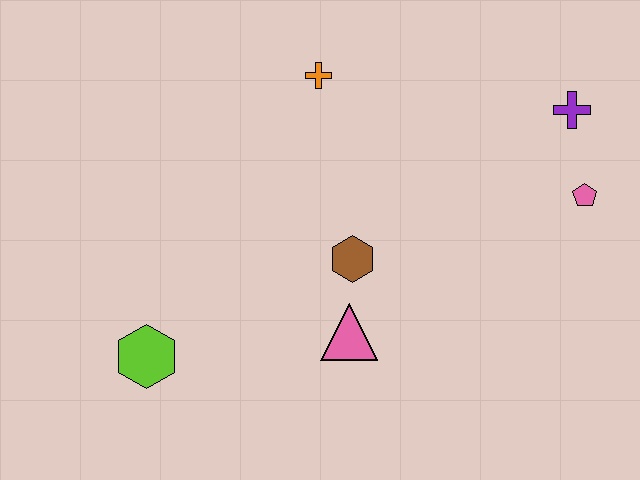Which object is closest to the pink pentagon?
The purple cross is closest to the pink pentagon.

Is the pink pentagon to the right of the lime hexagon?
Yes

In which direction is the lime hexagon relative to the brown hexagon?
The lime hexagon is to the left of the brown hexagon.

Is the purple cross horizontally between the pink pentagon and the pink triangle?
Yes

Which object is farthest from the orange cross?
The lime hexagon is farthest from the orange cross.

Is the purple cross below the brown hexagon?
No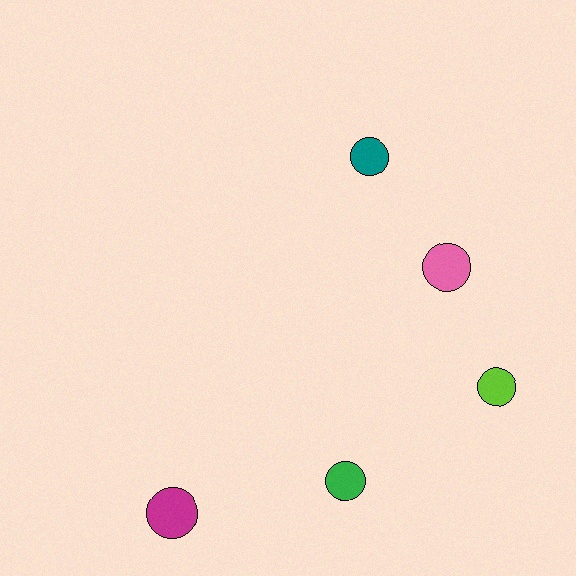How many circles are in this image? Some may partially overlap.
There are 5 circles.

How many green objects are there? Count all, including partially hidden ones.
There is 1 green object.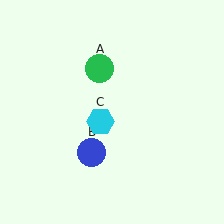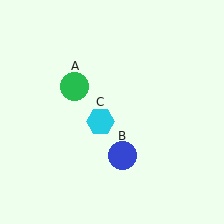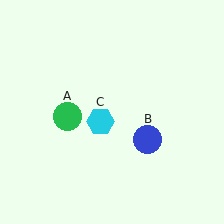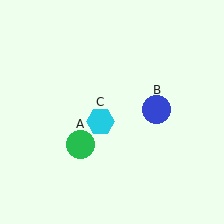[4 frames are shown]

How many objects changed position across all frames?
2 objects changed position: green circle (object A), blue circle (object B).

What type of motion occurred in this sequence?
The green circle (object A), blue circle (object B) rotated counterclockwise around the center of the scene.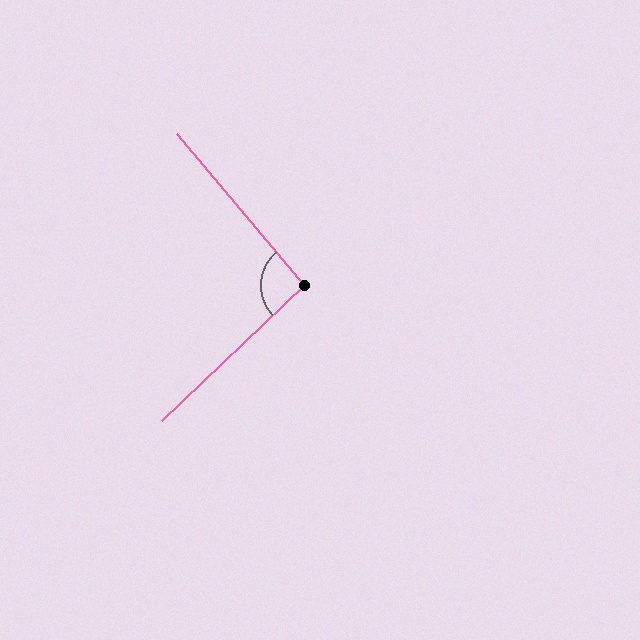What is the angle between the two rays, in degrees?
Approximately 94 degrees.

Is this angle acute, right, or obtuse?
It is approximately a right angle.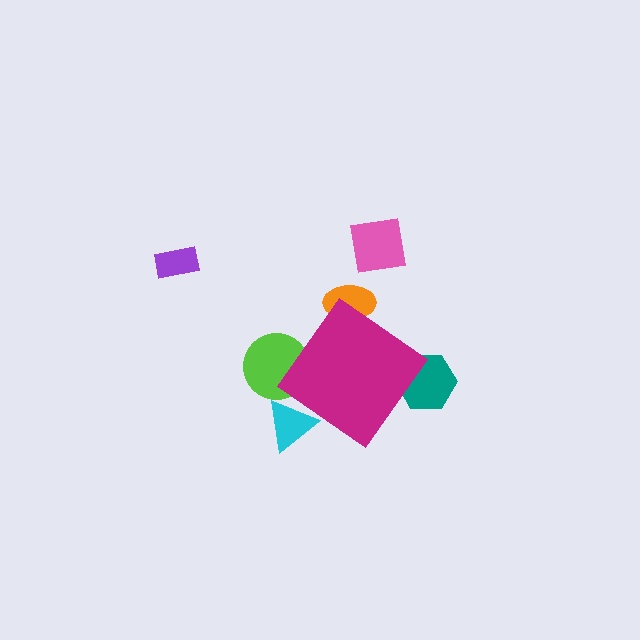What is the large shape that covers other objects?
A magenta diamond.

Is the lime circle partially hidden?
Yes, the lime circle is partially hidden behind the magenta diamond.